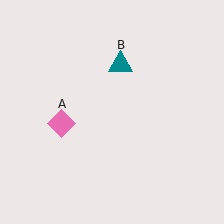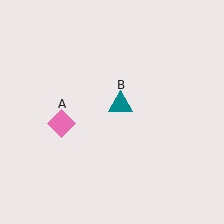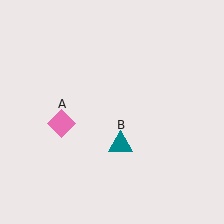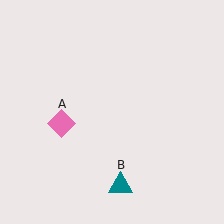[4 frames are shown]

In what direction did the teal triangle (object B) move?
The teal triangle (object B) moved down.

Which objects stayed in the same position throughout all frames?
Pink diamond (object A) remained stationary.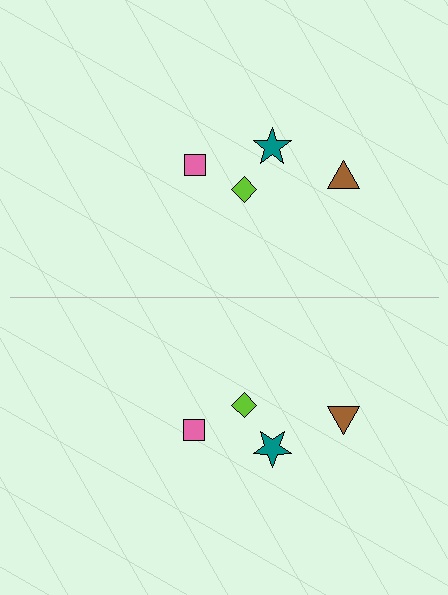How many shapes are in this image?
There are 8 shapes in this image.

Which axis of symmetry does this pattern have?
The pattern has a horizontal axis of symmetry running through the center of the image.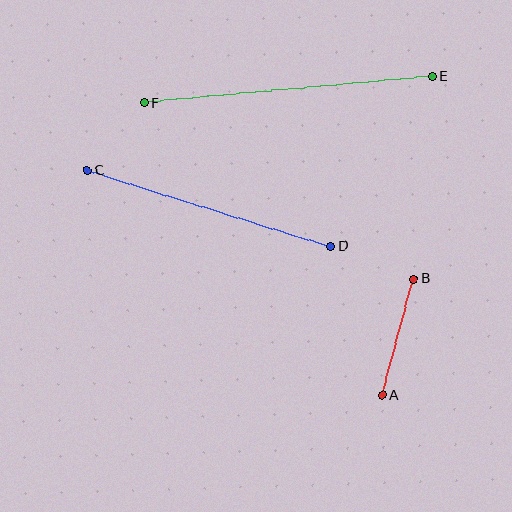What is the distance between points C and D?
The distance is approximately 255 pixels.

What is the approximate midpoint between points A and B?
The midpoint is at approximately (398, 337) pixels.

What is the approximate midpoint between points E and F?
The midpoint is at approximately (288, 90) pixels.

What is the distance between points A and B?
The distance is approximately 120 pixels.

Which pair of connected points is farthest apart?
Points E and F are farthest apart.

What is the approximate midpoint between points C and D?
The midpoint is at approximately (209, 209) pixels.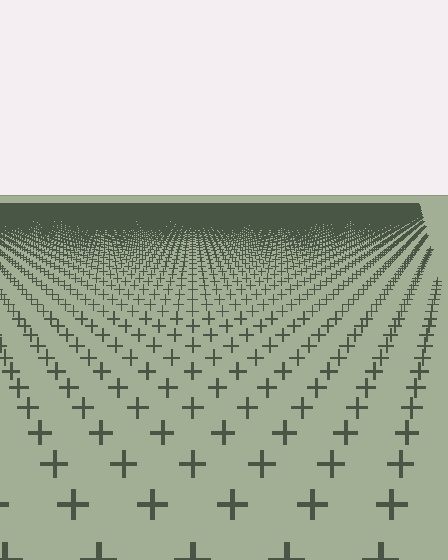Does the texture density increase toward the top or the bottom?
Density increases toward the top.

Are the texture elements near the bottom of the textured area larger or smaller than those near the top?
Larger. Near the bottom, elements are closer to the viewer and appear at a bigger on-screen size.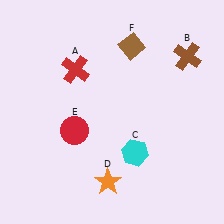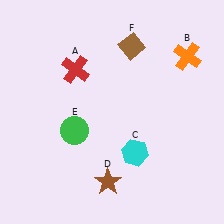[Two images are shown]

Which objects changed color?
B changed from brown to orange. D changed from orange to brown. E changed from red to green.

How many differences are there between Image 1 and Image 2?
There are 3 differences between the two images.